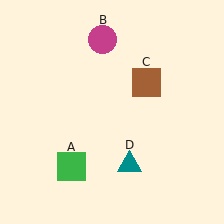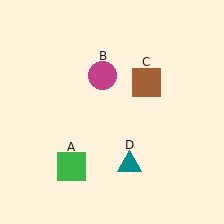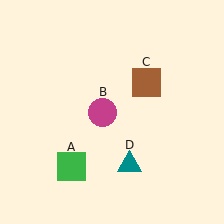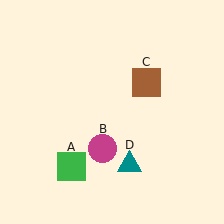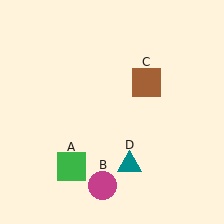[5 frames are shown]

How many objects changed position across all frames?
1 object changed position: magenta circle (object B).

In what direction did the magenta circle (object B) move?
The magenta circle (object B) moved down.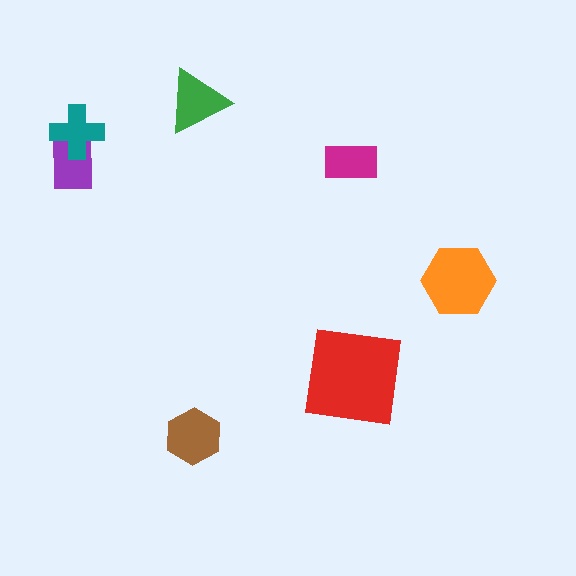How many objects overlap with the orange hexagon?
0 objects overlap with the orange hexagon.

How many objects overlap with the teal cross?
1 object overlaps with the teal cross.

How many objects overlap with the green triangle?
0 objects overlap with the green triangle.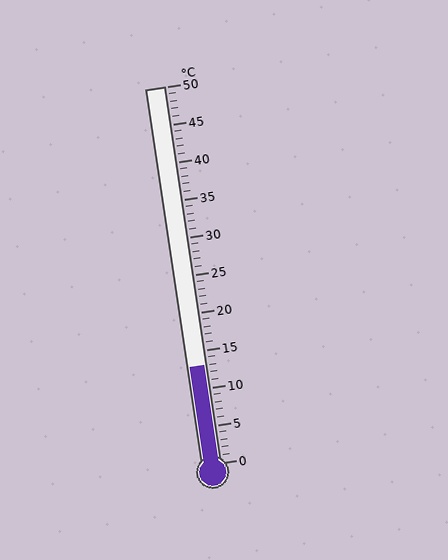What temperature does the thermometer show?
The thermometer shows approximately 13°C.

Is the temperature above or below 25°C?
The temperature is below 25°C.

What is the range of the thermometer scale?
The thermometer scale ranges from 0°C to 50°C.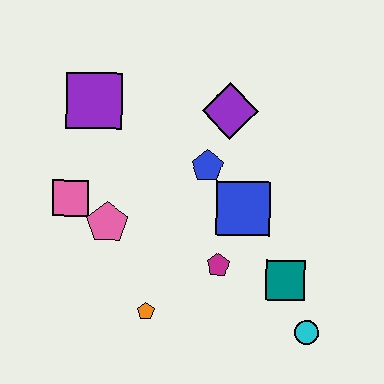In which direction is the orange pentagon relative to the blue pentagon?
The orange pentagon is below the blue pentagon.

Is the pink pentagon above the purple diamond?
No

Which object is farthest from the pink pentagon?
The cyan circle is farthest from the pink pentagon.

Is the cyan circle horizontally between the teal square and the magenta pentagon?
No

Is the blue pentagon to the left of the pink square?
No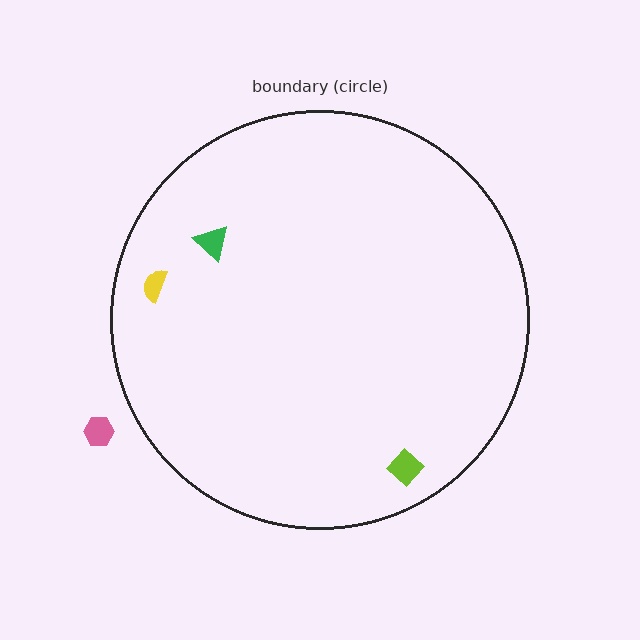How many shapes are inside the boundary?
3 inside, 1 outside.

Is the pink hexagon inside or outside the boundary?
Outside.